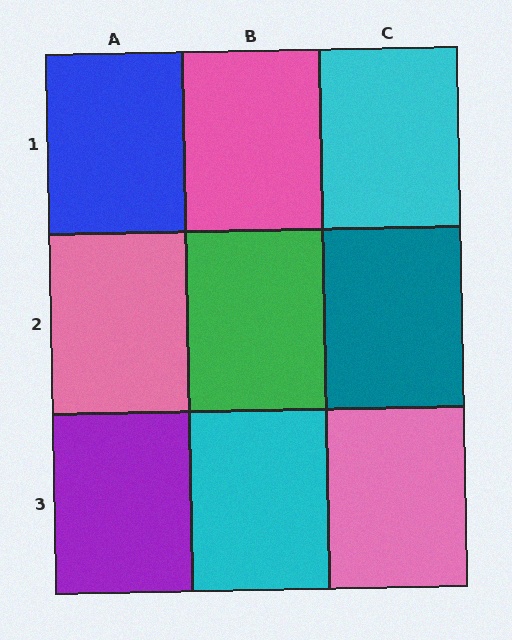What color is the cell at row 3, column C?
Pink.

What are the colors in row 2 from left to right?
Pink, green, teal.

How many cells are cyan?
2 cells are cyan.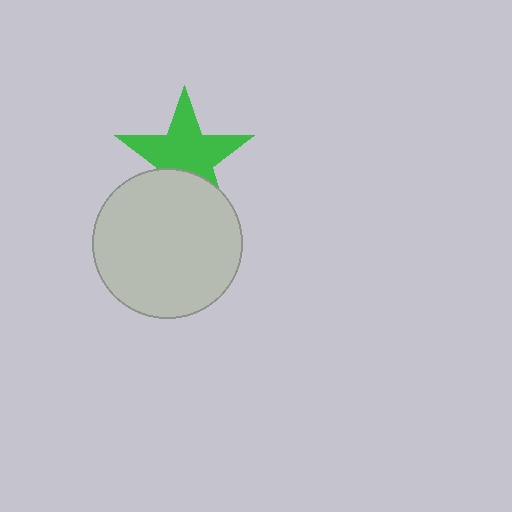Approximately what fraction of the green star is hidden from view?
Roughly 32% of the green star is hidden behind the light gray circle.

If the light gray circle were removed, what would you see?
You would see the complete green star.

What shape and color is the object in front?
The object in front is a light gray circle.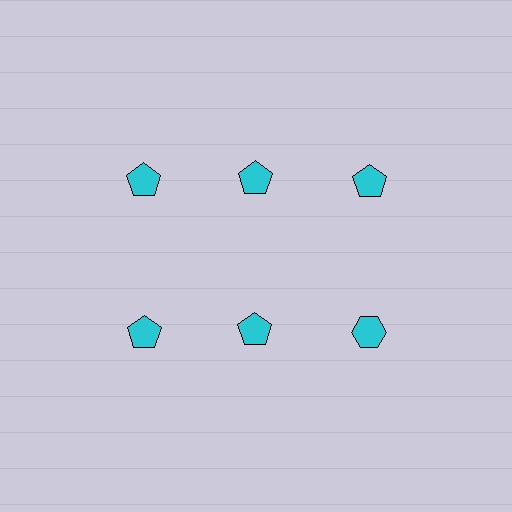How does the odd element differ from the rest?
It has a different shape: hexagon instead of pentagon.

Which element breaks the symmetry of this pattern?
The cyan hexagon in the second row, center column breaks the symmetry. All other shapes are cyan pentagons.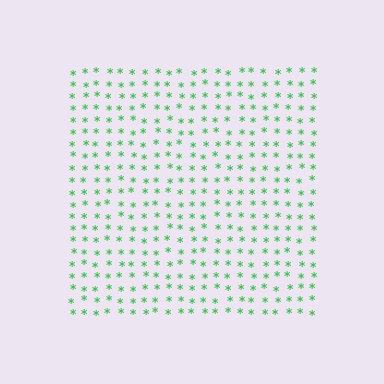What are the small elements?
The small elements are asterisks.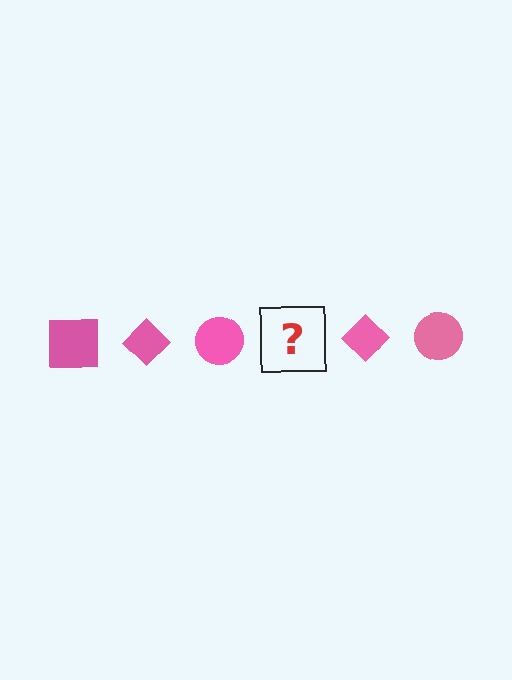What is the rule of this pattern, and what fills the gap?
The rule is that the pattern cycles through square, diamond, circle shapes in pink. The gap should be filled with a pink square.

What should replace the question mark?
The question mark should be replaced with a pink square.